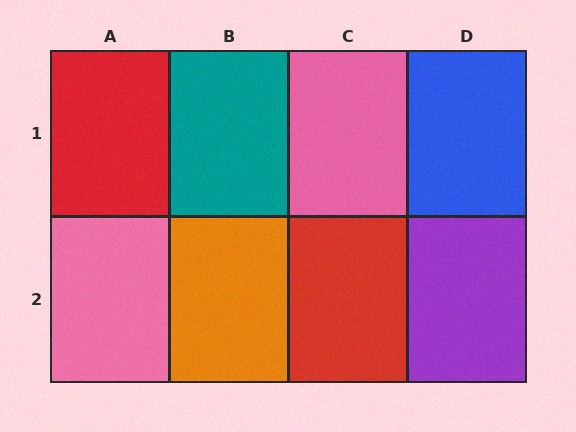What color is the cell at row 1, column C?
Pink.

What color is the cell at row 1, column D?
Blue.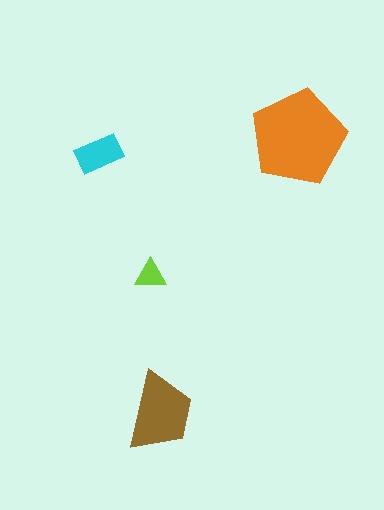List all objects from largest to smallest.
The orange pentagon, the brown trapezoid, the cyan rectangle, the lime triangle.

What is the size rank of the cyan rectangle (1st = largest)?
3rd.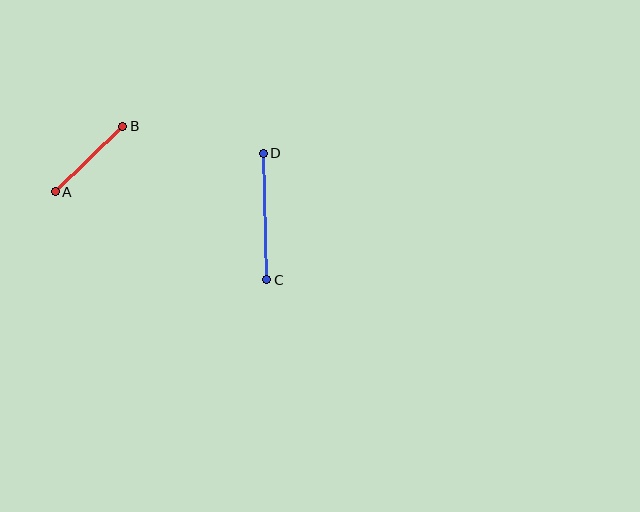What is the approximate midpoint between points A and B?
The midpoint is at approximately (89, 159) pixels.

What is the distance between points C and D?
The distance is approximately 126 pixels.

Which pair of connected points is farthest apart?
Points C and D are farthest apart.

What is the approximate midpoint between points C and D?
The midpoint is at approximately (265, 216) pixels.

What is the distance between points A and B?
The distance is approximately 94 pixels.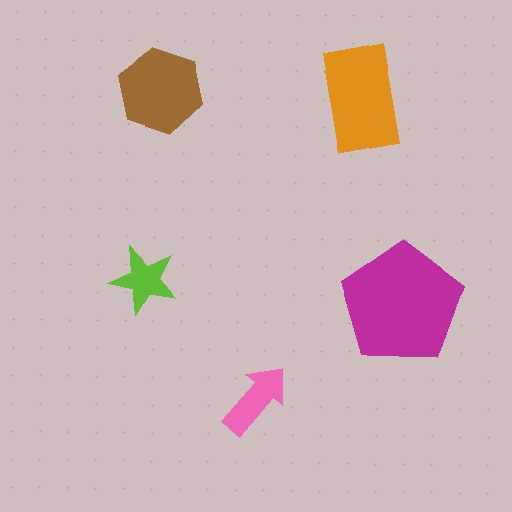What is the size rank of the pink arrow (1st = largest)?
4th.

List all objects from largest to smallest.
The magenta pentagon, the orange rectangle, the brown hexagon, the pink arrow, the lime star.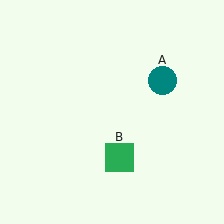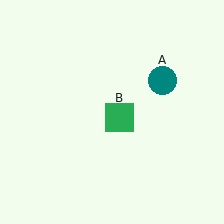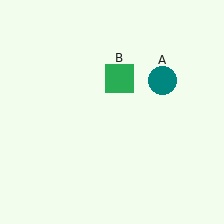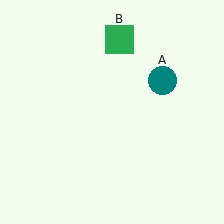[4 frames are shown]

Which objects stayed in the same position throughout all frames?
Teal circle (object A) remained stationary.